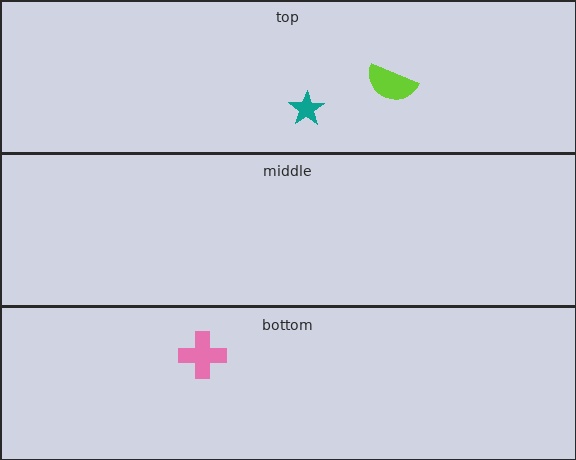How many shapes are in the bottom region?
1.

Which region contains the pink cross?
The bottom region.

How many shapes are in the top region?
2.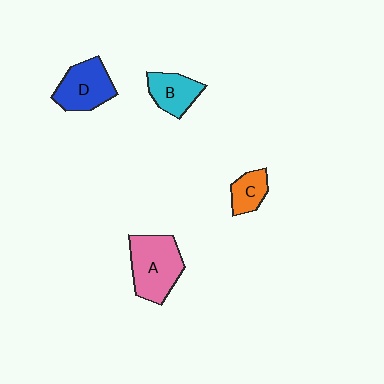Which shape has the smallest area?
Shape C (orange).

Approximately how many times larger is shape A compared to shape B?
Approximately 1.7 times.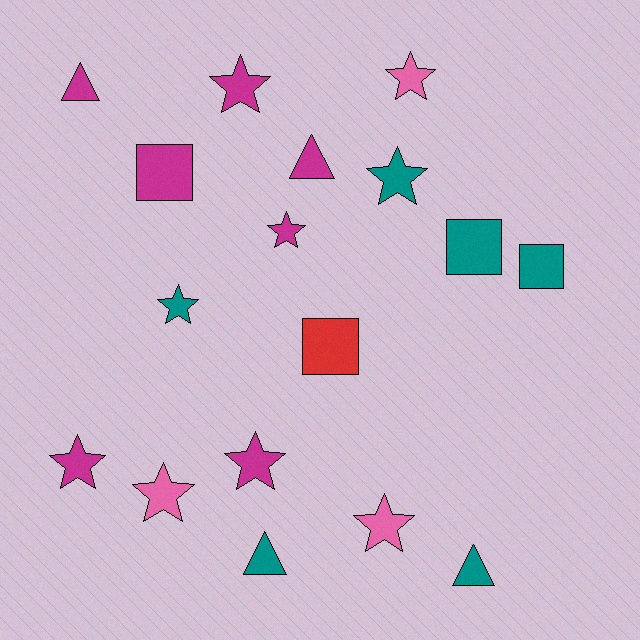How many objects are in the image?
There are 17 objects.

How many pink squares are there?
There are no pink squares.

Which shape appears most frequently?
Star, with 9 objects.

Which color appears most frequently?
Magenta, with 7 objects.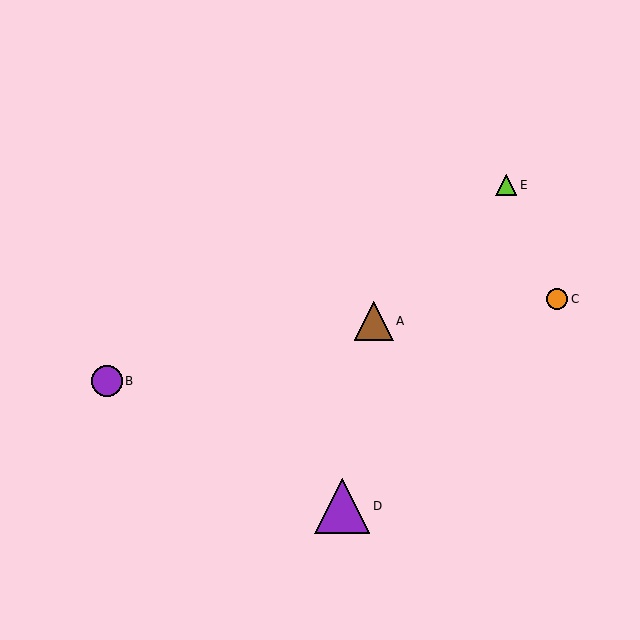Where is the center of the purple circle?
The center of the purple circle is at (107, 381).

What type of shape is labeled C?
Shape C is an orange circle.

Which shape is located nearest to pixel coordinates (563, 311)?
The orange circle (labeled C) at (557, 299) is nearest to that location.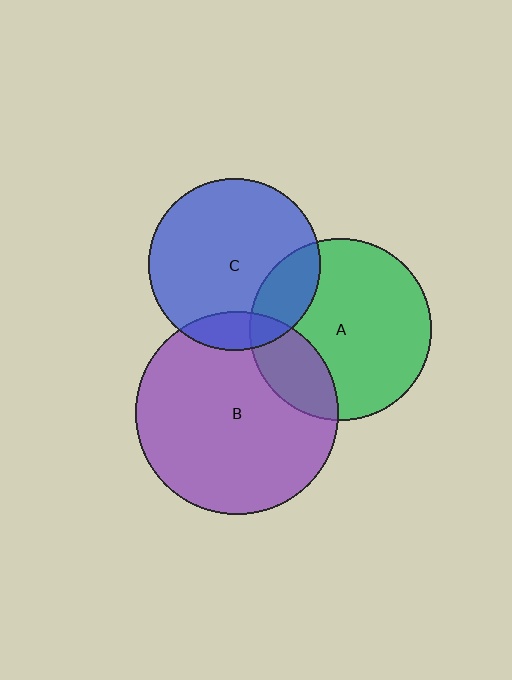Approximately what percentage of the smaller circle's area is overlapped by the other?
Approximately 15%.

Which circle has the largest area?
Circle B (purple).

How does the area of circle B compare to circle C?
Approximately 1.4 times.